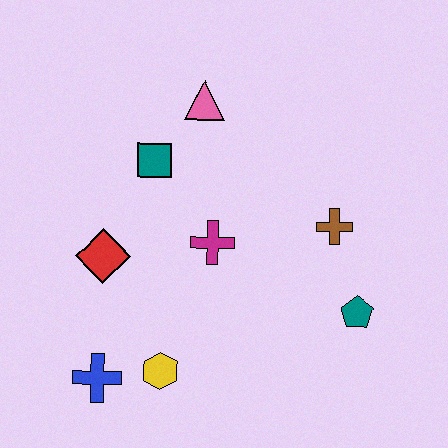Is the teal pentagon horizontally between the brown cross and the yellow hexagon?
No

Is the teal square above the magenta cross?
Yes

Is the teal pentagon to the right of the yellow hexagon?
Yes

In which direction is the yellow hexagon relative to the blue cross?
The yellow hexagon is to the right of the blue cross.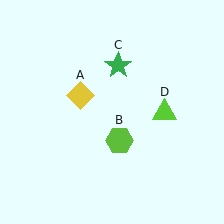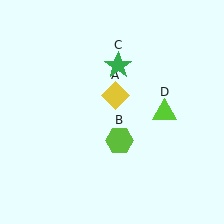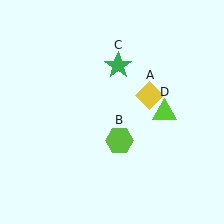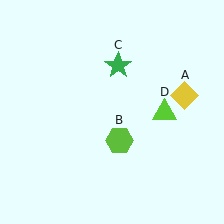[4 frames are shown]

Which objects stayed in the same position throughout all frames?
Lime hexagon (object B) and green star (object C) and lime triangle (object D) remained stationary.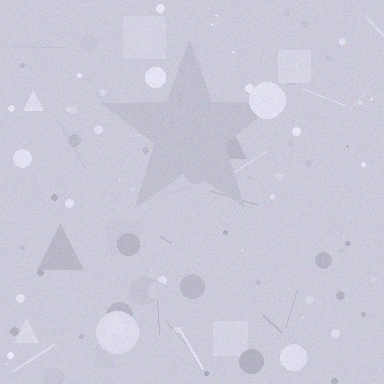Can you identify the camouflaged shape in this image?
The camouflaged shape is a star.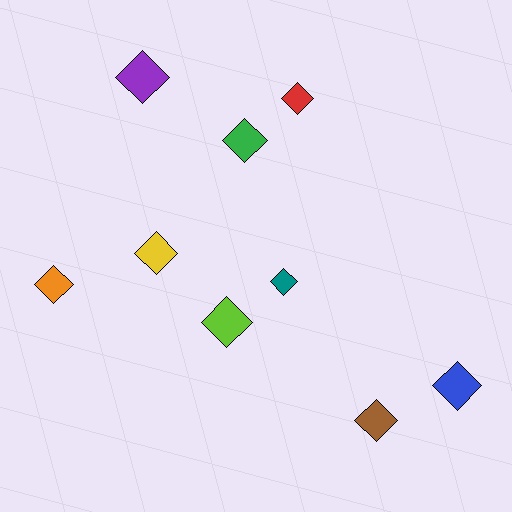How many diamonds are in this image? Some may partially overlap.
There are 9 diamonds.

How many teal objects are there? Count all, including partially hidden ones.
There is 1 teal object.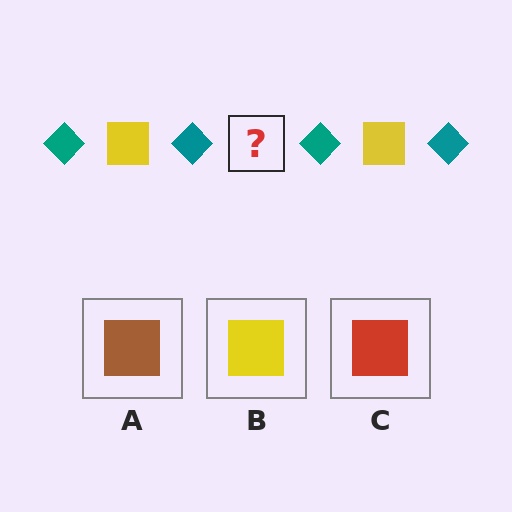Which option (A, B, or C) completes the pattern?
B.